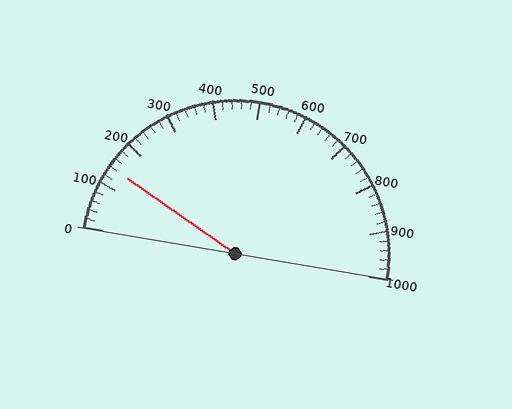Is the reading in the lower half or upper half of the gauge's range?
The reading is in the lower half of the range (0 to 1000).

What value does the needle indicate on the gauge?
The needle indicates approximately 140.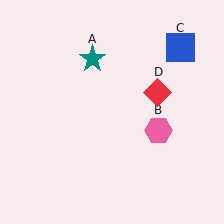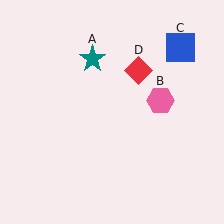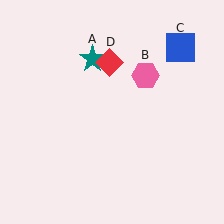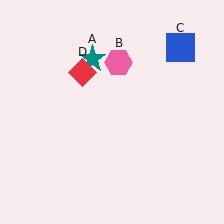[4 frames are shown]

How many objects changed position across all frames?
2 objects changed position: pink hexagon (object B), red diamond (object D).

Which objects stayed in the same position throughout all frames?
Teal star (object A) and blue square (object C) remained stationary.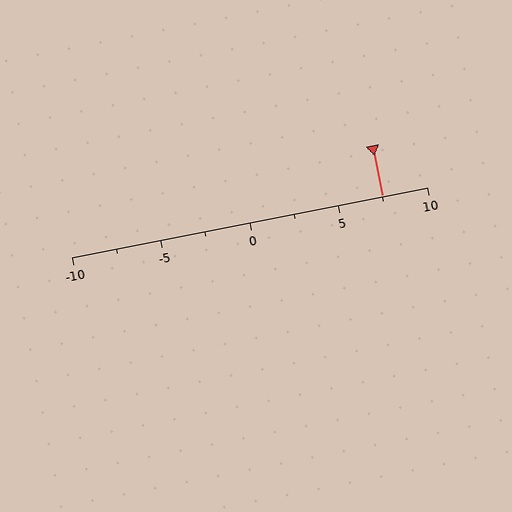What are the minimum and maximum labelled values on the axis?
The axis runs from -10 to 10.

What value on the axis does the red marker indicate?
The marker indicates approximately 7.5.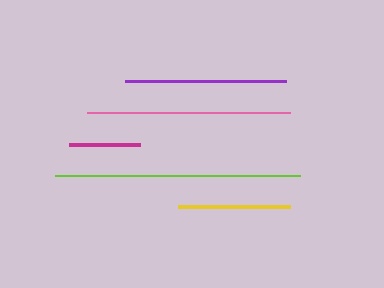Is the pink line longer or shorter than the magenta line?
The pink line is longer than the magenta line.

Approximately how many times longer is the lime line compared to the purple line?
The lime line is approximately 1.5 times the length of the purple line.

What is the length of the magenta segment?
The magenta segment is approximately 71 pixels long.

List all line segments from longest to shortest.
From longest to shortest: lime, pink, purple, yellow, magenta.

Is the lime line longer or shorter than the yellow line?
The lime line is longer than the yellow line.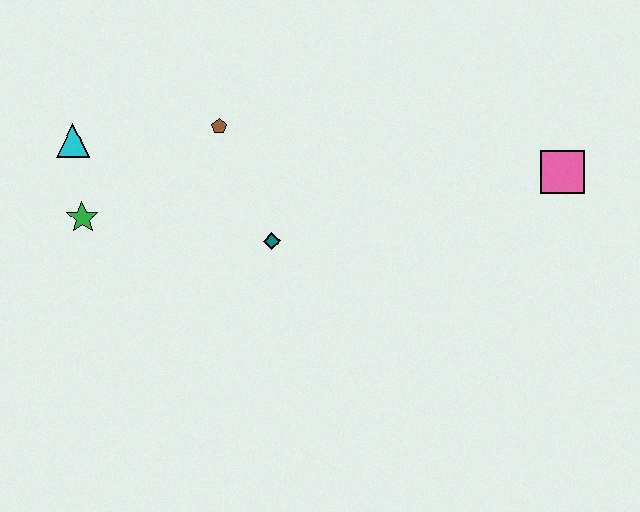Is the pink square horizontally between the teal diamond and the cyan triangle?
No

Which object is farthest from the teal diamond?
The pink square is farthest from the teal diamond.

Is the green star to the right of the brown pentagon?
No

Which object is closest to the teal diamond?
The brown pentagon is closest to the teal diamond.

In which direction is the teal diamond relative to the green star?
The teal diamond is to the right of the green star.